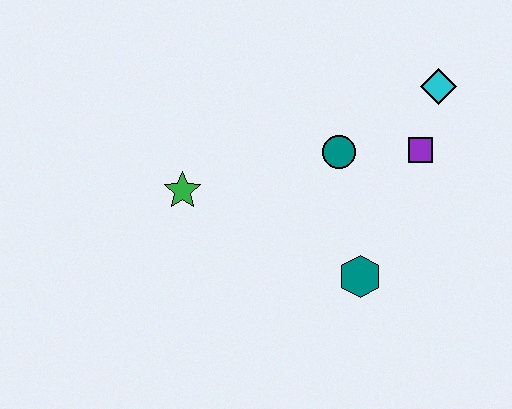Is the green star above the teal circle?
No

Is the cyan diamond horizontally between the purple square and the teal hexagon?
No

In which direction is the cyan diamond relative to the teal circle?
The cyan diamond is to the right of the teal circle.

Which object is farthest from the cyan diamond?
The green star is farthest from the cyan diamond.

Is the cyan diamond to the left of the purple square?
No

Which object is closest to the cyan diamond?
The purple square is closest to the cyan diamond.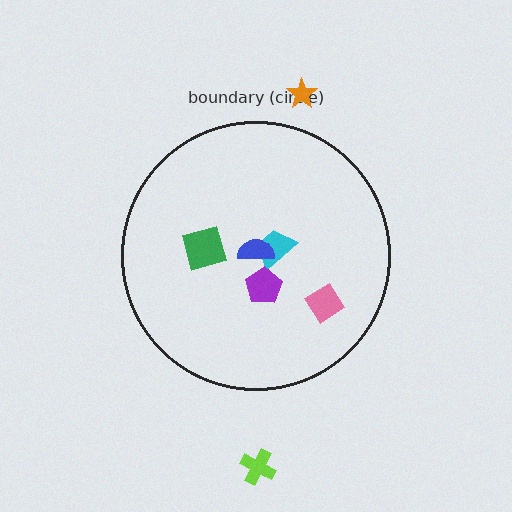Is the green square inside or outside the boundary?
Inside.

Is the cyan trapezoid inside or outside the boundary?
Inside.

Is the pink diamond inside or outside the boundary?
Inside.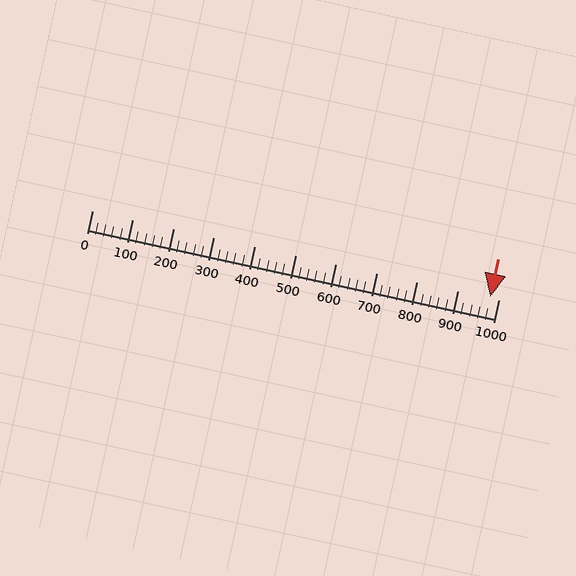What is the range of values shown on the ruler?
The ruler shows values from 0 to 1000.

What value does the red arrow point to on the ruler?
The red arrow points to approximately 980.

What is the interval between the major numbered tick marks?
The major tick marks are spaced 100 units apart.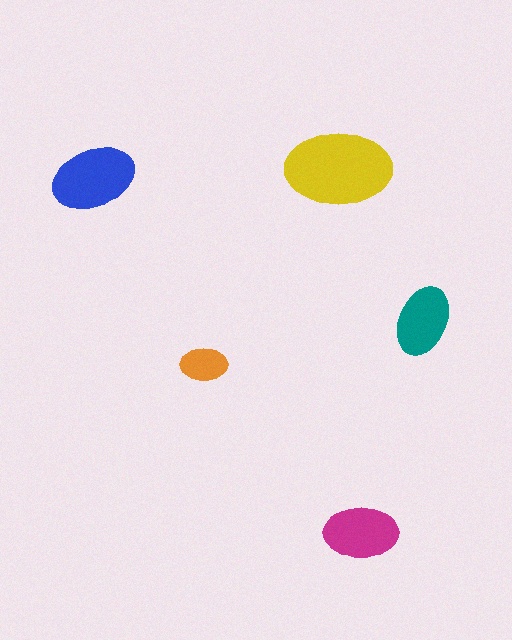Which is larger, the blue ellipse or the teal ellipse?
The blue one.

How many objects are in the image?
There are 5 objects in the image.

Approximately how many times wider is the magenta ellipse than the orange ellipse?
About 1.5 times wider.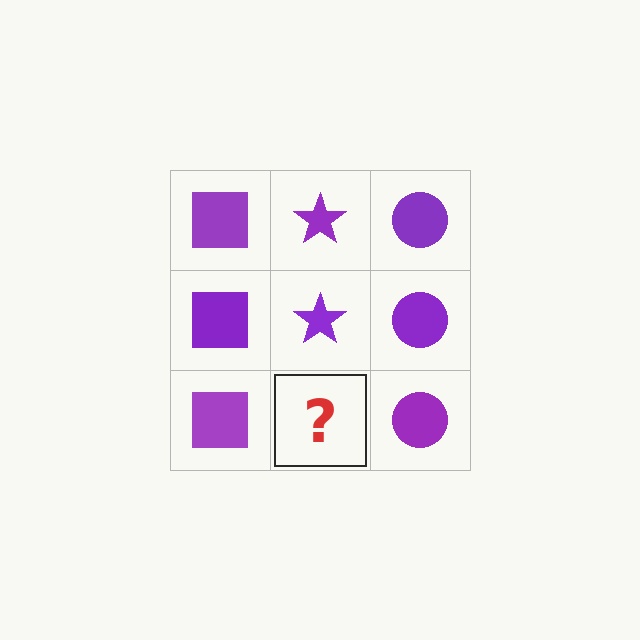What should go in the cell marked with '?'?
The missing cell should contain a purple star.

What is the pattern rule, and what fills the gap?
The rule is that each column has a consistent shape. The gap should be filled with a purple star.